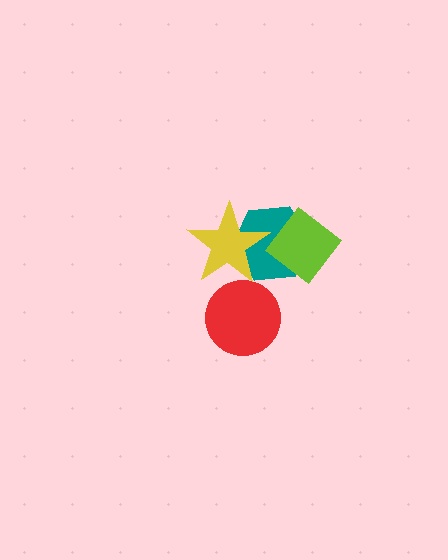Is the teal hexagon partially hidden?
Yes, it is partially covered by another shape.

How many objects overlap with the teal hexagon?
2 objects overlap with the teal hexagon.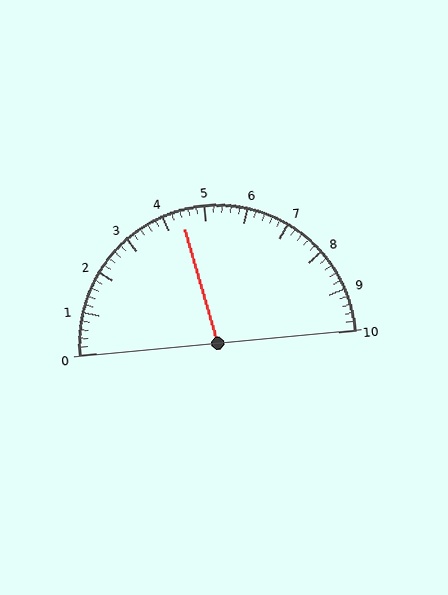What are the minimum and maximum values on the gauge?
The gauge ranges from 0 to 10.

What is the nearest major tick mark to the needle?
The nearest major tick mark is 4.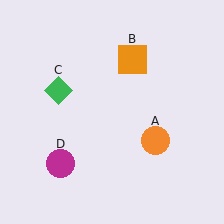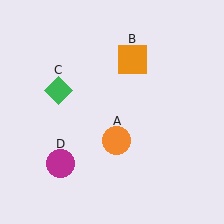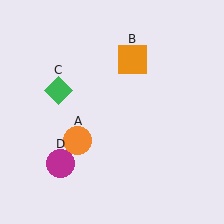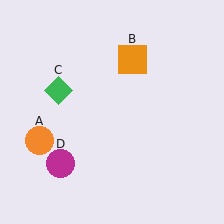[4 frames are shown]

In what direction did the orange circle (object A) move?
The orange circle (object A) moved left.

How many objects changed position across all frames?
1 object changed position: orange circle (object A).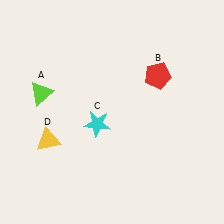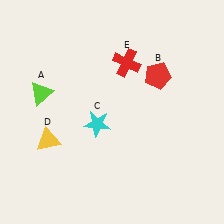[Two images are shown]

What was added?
A red cross (E) was added in Image 2.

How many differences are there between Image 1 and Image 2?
There is 1 difference between the two images.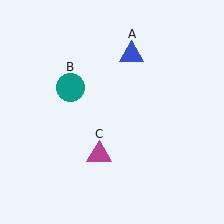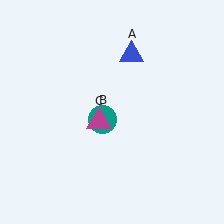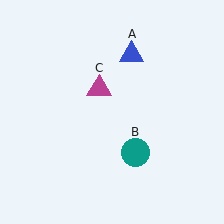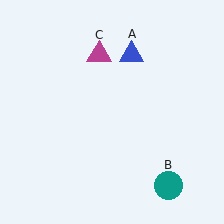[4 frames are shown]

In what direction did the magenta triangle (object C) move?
The magenta triangle (object C) moved up.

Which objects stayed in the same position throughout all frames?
Blue triangle (object A) remained stationary.